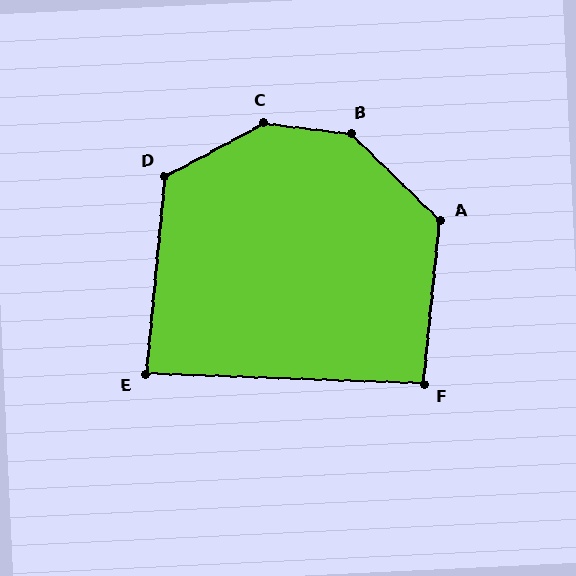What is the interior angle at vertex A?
Approximately 129 degrees (obtuse).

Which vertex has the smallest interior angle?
E, at approximately 87 degrees.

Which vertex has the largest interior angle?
C, at approximately 145 degrees.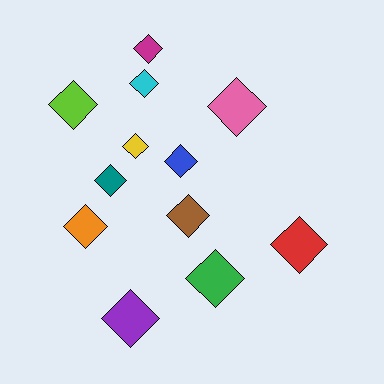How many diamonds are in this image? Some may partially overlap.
There are 12 diamonds.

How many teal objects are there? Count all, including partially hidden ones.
There is 1 teal object.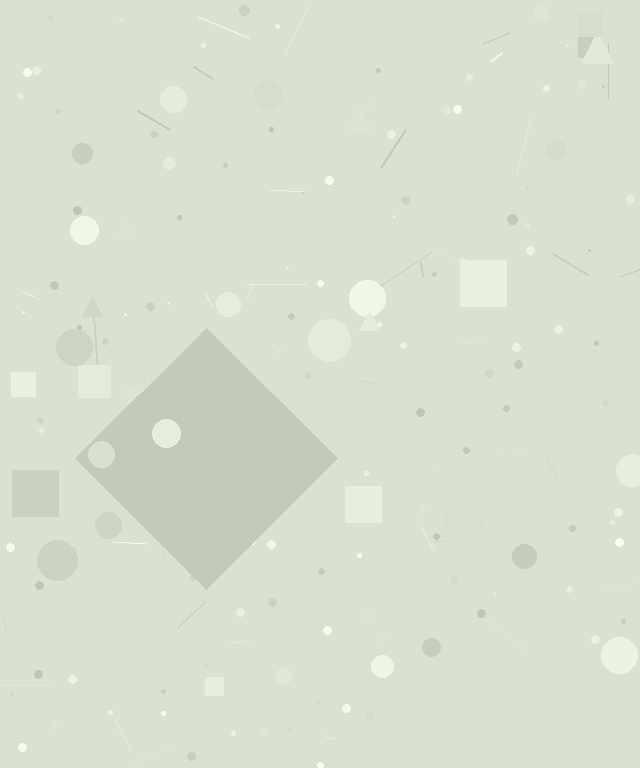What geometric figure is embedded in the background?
A diamond is embedded in the background.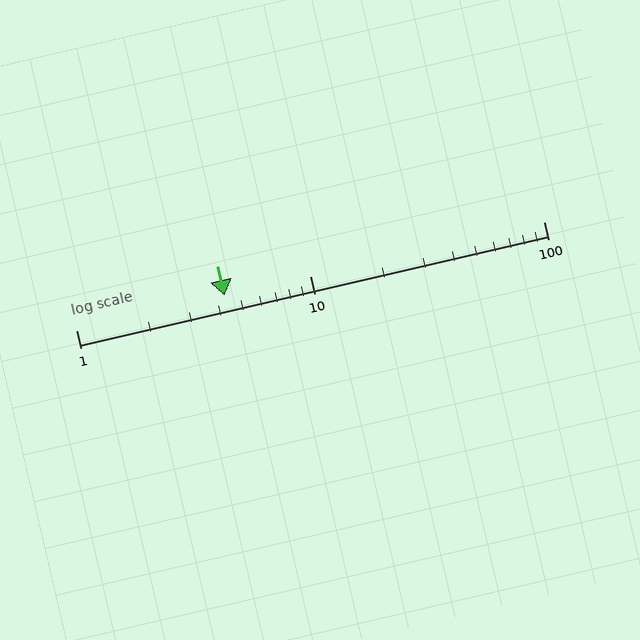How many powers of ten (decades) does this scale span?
The scale spans 2 decades, from 1 to 100.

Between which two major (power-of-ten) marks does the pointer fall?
The pointer is between 1 and 10.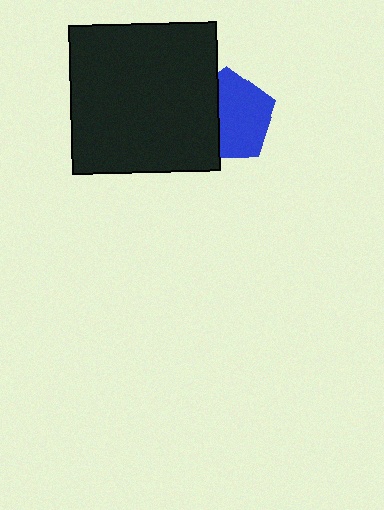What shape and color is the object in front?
The object in front is a black square.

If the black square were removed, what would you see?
You would see the complete blue pentagon.